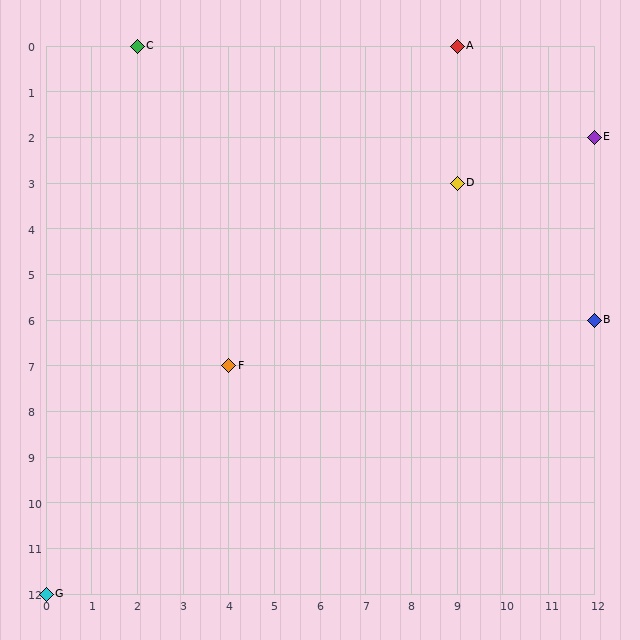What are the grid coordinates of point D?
Point D is at grid coordinates (9, 3).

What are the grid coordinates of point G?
Point G is at grid coordinates (0, 12).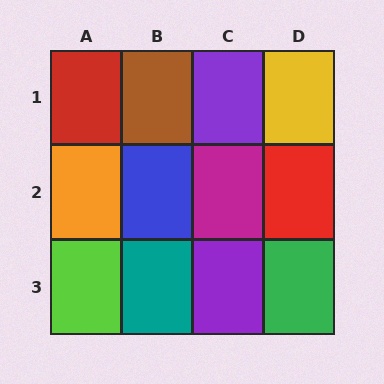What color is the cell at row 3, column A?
Lime.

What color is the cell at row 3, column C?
Purple.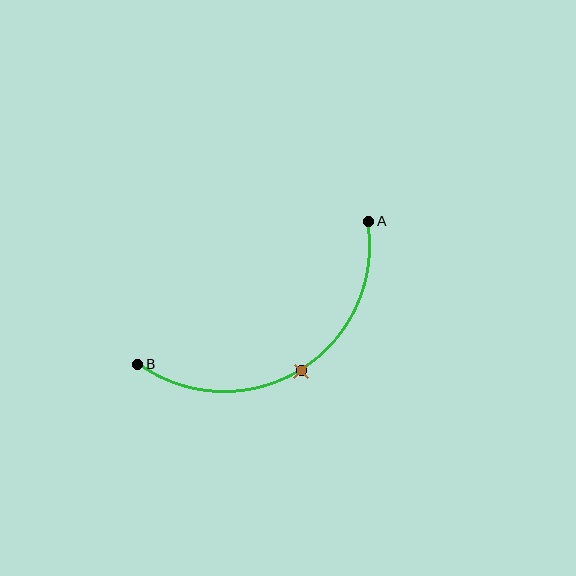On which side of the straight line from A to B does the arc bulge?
The arc bulges below the straight line connecting A and B.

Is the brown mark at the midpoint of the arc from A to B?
Yes. The brown mark lies on the arc at equal arc-length from both A and B — it is the arc midpoint.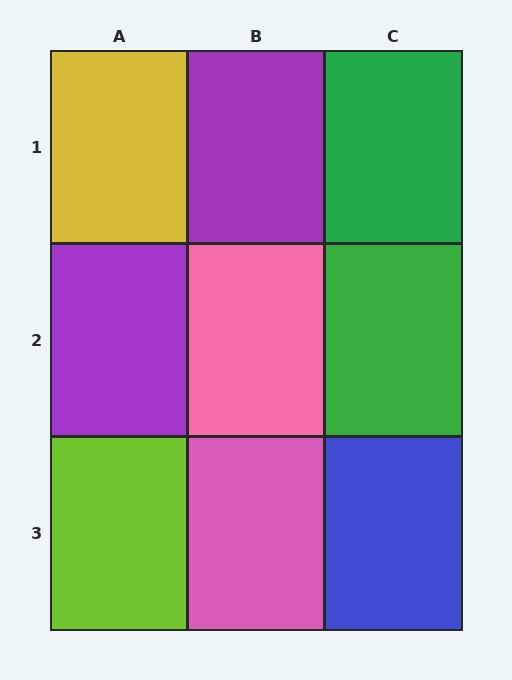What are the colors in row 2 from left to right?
Purple, pink, green.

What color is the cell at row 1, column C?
Green.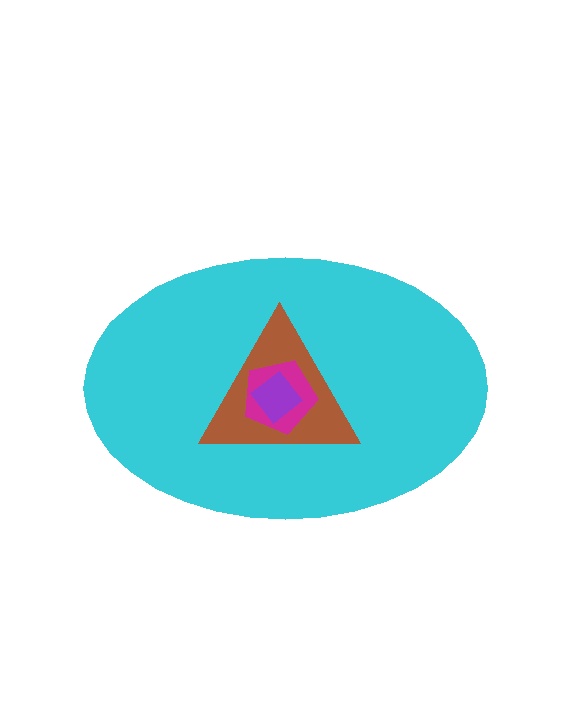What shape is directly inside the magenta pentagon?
The purple diamond.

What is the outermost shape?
The cyan ellipse.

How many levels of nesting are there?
4.